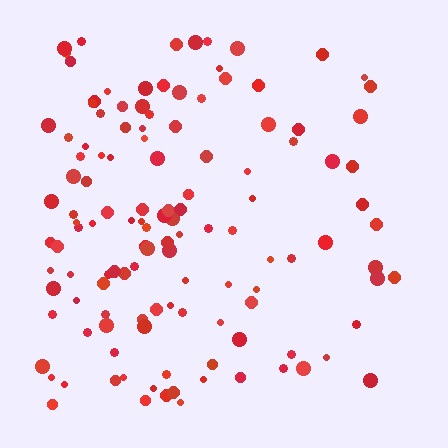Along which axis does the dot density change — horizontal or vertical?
Horizontal.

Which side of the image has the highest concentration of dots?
The left.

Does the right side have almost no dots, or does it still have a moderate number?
Still a moderate number, just noticeably fewer than the left.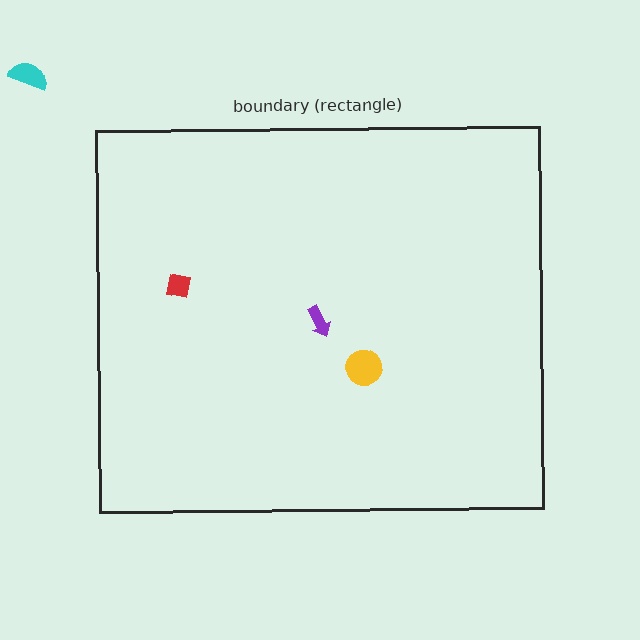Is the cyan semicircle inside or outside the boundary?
Outside.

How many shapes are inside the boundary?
3 inside, 1 outside.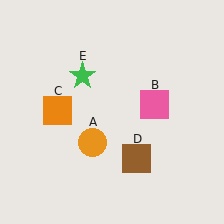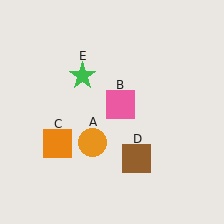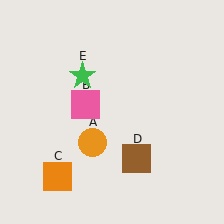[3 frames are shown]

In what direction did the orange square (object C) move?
The orange square (object C) moved down.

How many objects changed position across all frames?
2 objects changed position: pink square (object B), orange square (object C).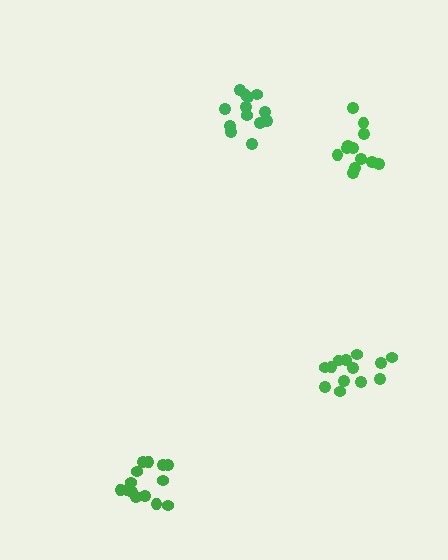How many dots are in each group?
Group 1: 13 dots, Group 2: 14 dots, Group 3: 13 dots, Group 4: 12 dots (52 total).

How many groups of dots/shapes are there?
There are 4 groups.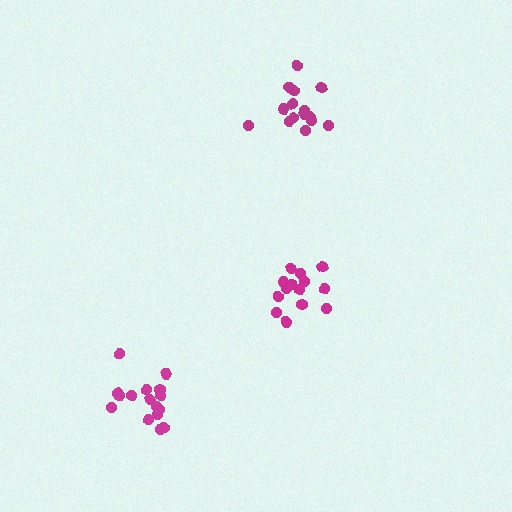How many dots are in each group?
Group 1: 14 dots, Group 2: 16 dots, Group 3: 15 dots (45 total).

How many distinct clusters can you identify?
There are 3 distinct clusters.